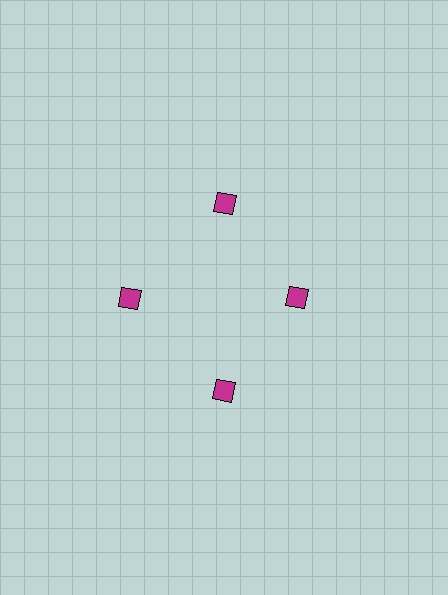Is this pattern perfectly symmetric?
No. The 4 magenta diamonds are arranged in a ring, but one element near the 3 o'clock position is pulled inward toward the center, breaking the 4-fold rotational symmetry.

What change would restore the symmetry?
The symmetry would be restored by moving it outward, back onto the ring so that all 4 diamonds sit at equal angles and equal distance from the center.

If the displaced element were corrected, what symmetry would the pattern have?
It would have 4-fold rotational symmetry — the pattern would map onto itself every 90 degrees.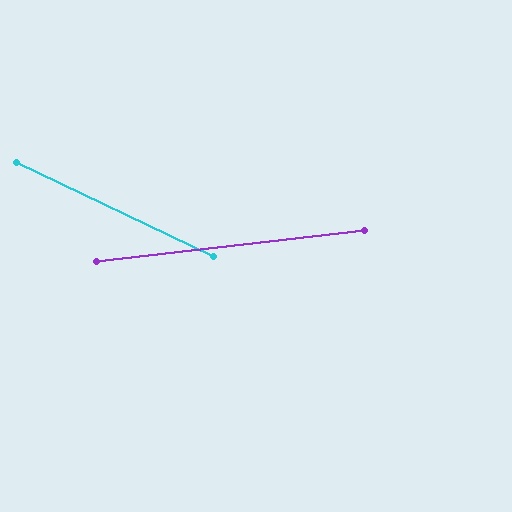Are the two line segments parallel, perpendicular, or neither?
Neither parallel nor perpendicular — they differ by about 32°.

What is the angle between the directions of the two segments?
Approximately 32 degrees.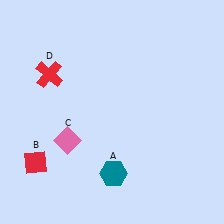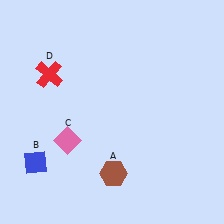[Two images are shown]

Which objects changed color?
A changed from teal to brown. B changed from red to blue.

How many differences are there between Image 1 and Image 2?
There are 2 differences between the two images.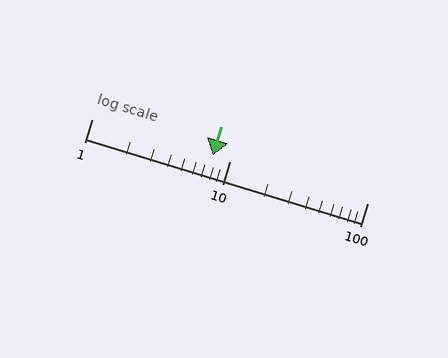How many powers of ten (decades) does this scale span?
The scale spans 2 decades, from 1 to 100.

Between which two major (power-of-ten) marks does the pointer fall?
The pointer is between 1 and 10.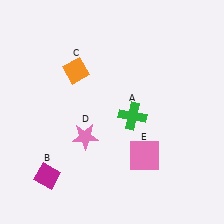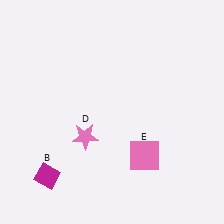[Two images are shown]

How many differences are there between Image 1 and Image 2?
There are 2 differences between the two images.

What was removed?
The green cross (A), the orange diamond (C) were removed in Image 2.